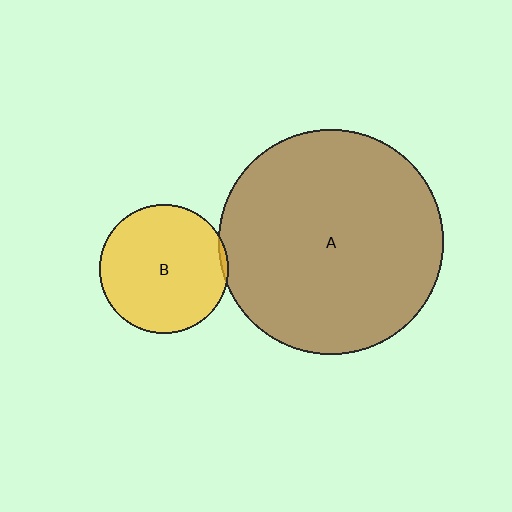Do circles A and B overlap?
Yes.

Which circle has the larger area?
Circle A (brown).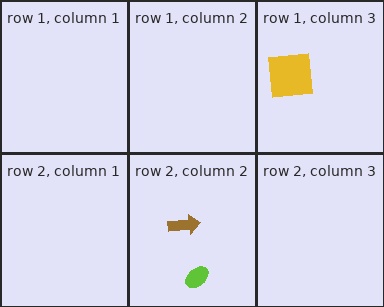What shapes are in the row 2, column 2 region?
The lime ellipse, the brown arrow.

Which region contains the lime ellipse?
The row 2, column 2 region.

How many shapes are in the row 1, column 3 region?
1.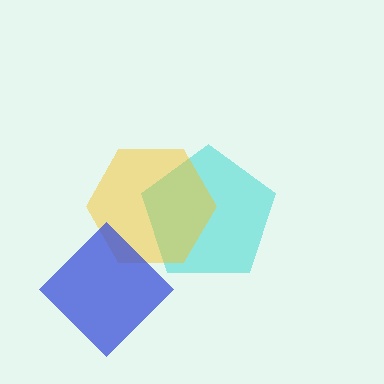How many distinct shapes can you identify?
There are 3 distinct shapes: a cyan pentagon, a yellow hexagon, a blue diamond.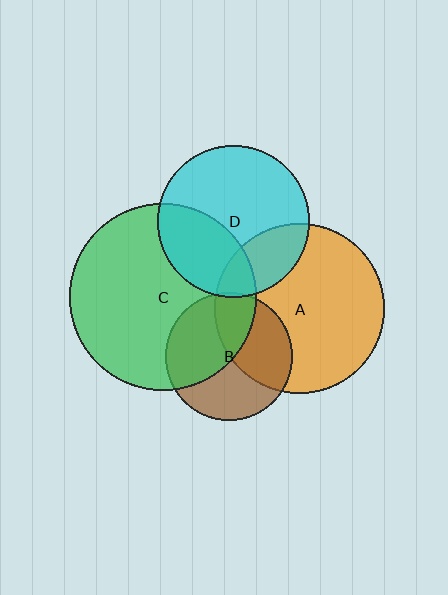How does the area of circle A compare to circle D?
Approximately 1.2 times.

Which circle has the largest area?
Circle C (green).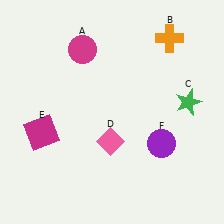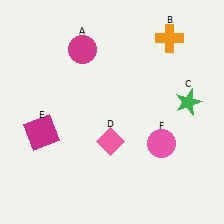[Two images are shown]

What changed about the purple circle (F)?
In Image 1, F is purple. In Image 2, it changed to pink.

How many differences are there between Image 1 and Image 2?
There is 1 difference between the two images.